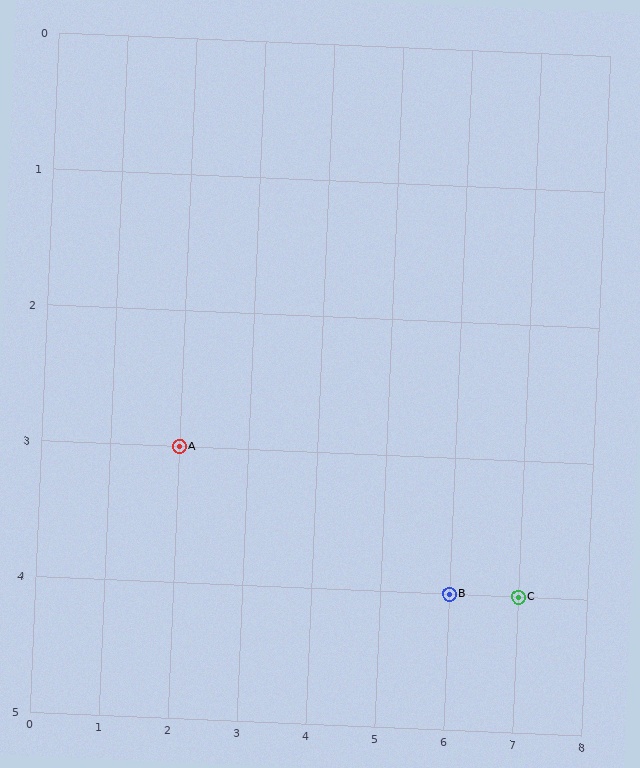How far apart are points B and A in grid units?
Points B and A are 4 columns and 1 row apart (about 4.1 grid units diagonally).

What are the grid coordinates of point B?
Point B is at grid coordinates (6, 4).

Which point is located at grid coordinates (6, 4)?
Point B is at (6, 4).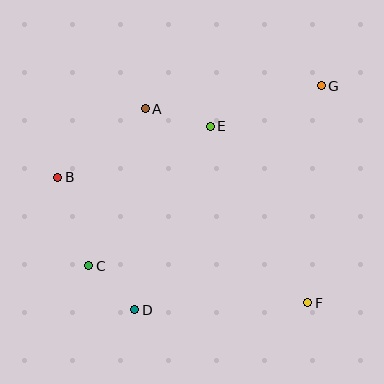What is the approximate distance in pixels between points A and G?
The distance between A and G is approximately 177 pixels.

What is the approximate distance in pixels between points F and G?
The distance between F and G is approximately 217 pixels.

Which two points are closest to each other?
Points C and D are closest to each other.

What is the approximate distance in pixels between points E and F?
The distance between E and F is approximately 201 pixels.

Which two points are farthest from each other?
Points C and G are farthest from each other.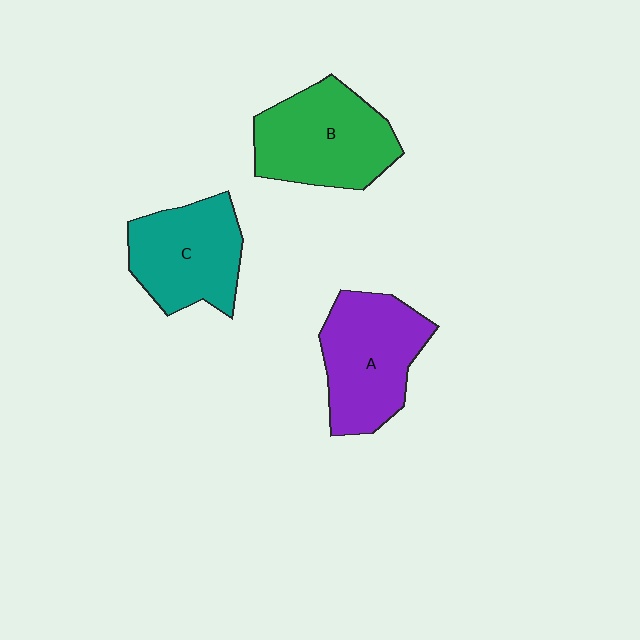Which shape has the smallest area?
Shape C (teal).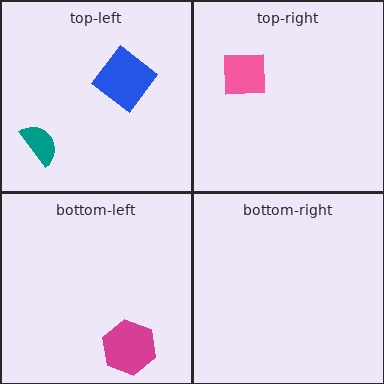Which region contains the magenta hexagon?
The bottom-left region.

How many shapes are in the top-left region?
2.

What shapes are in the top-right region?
The pink square.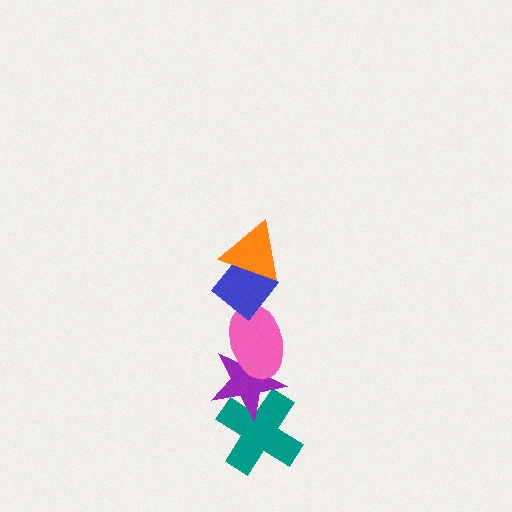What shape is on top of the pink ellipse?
The blue diamond is on top of the pink ellipse.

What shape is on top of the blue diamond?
The orange triangle is on top of the blue diamond.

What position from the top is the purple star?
The purple star is 4th from the top.